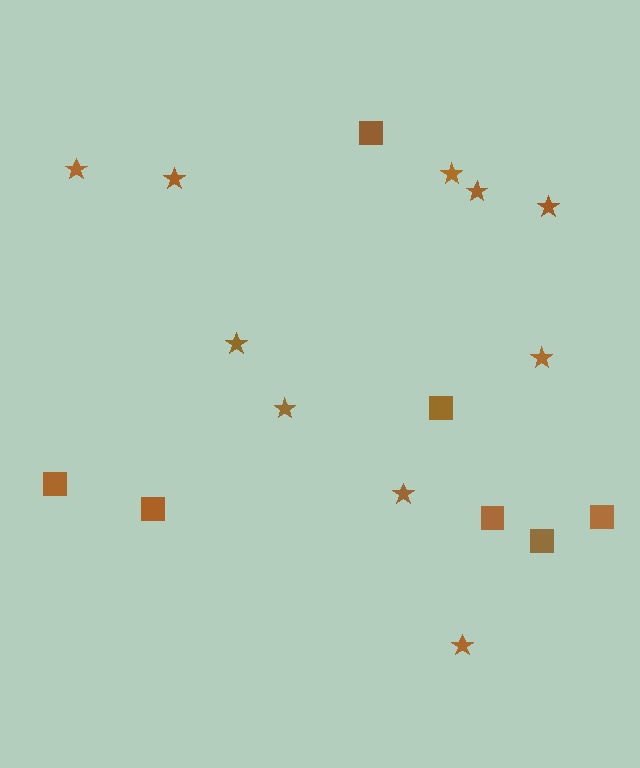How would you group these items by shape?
There are 2 groups: one group of stars (10) and one group of squares (7).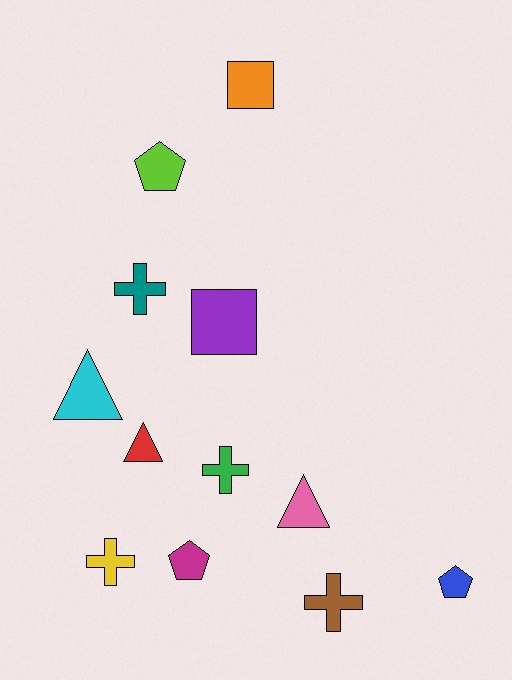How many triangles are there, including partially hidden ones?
There are 3 triangles.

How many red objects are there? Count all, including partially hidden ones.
There is 1 red object.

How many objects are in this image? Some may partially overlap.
There are 12 objects.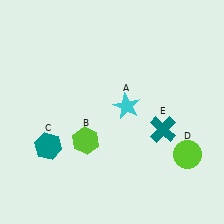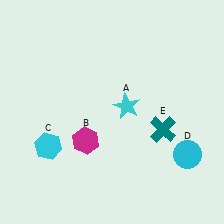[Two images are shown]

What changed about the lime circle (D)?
In Image 1, D is lime. In Image 2, it changed to cyan.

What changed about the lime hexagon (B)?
In Image 1, B is lime. In Image 2, it changed to magenta.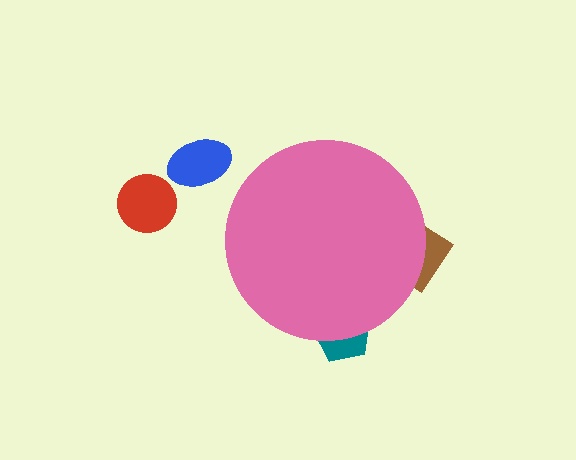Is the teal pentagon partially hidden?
Yes, the teal pentagon is partially hidden behind the pink circle.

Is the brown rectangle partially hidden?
Yes, the brown rectangle is partially hidden behind the pink circle.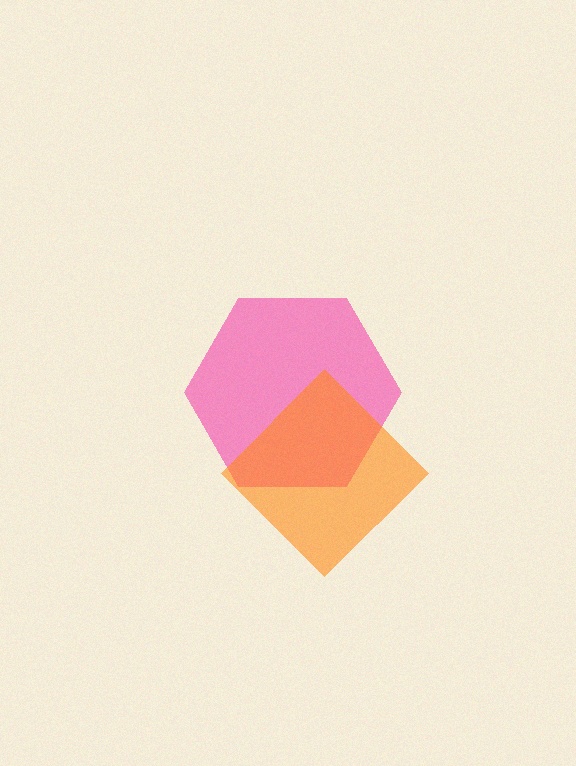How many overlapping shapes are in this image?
There are 2 overlapping shapes in the image.